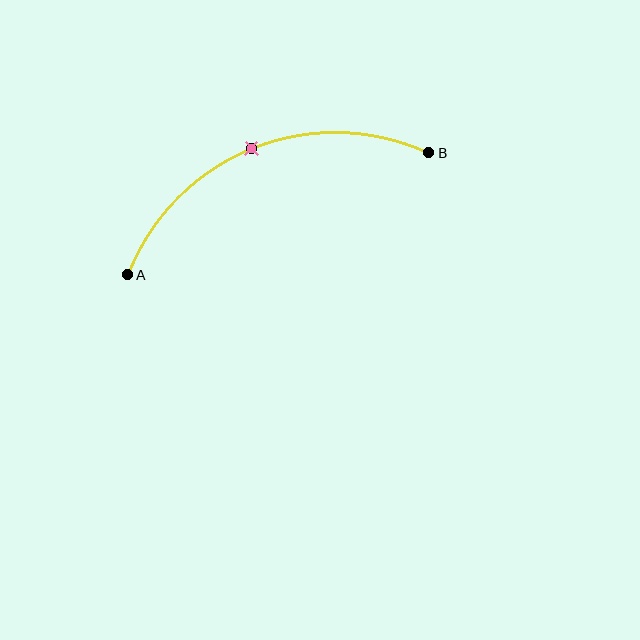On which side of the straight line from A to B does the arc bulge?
The arc bulges above the straight line connecting A and B.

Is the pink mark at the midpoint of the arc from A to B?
Yes. The pink mark lies on the arc at equal arc-length from both A and B — it is the arc midpoint.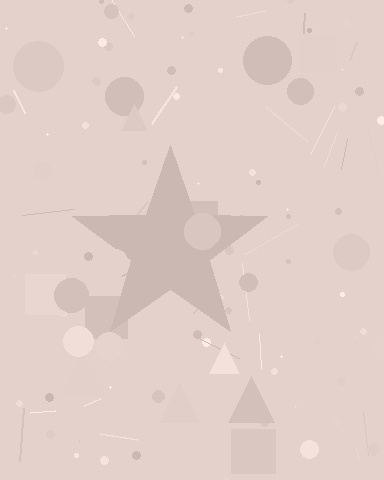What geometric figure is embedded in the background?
A star is embedded in the background.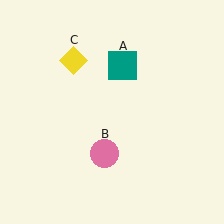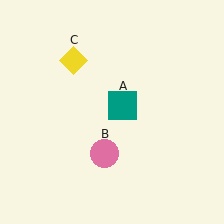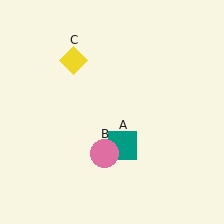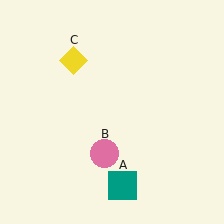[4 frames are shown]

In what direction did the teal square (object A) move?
The teal square (object A) moved down.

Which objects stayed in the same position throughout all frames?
Pink circle (object B) and yellow diamond (object C) remained stationary.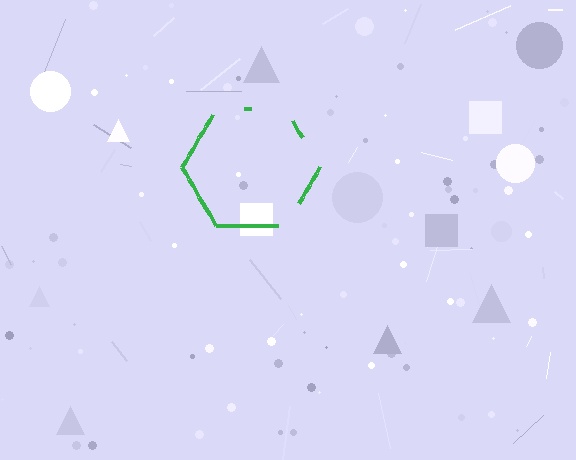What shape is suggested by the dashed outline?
The dashed outline suggests a hexagon.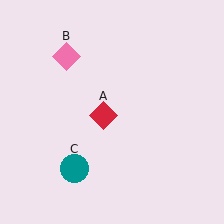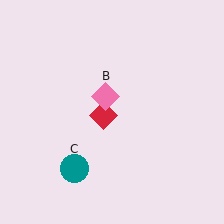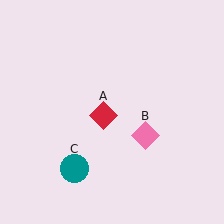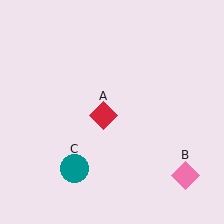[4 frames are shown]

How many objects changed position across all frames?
1 object changed position: pink diamond (object B).